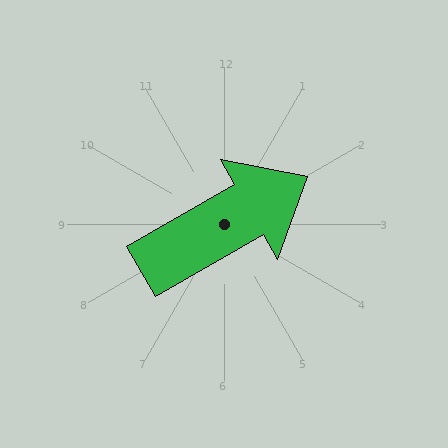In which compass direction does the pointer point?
Northeast.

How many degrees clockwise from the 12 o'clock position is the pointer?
Approximately 60 degrees.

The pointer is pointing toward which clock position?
Roughly 2 o'clock.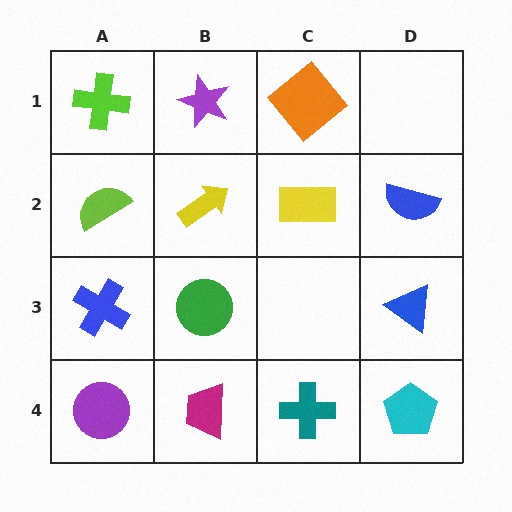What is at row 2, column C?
A yellow rectangle.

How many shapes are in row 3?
3 shapes.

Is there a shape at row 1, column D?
No, that cell is empty.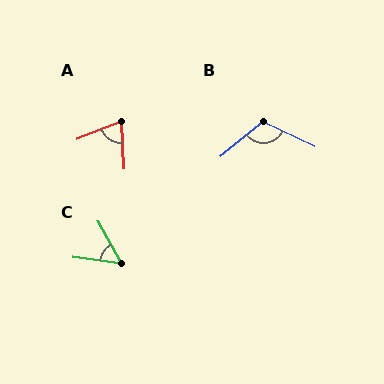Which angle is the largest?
B, at approximately 116 degrees.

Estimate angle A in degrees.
Approximately 71 degrees.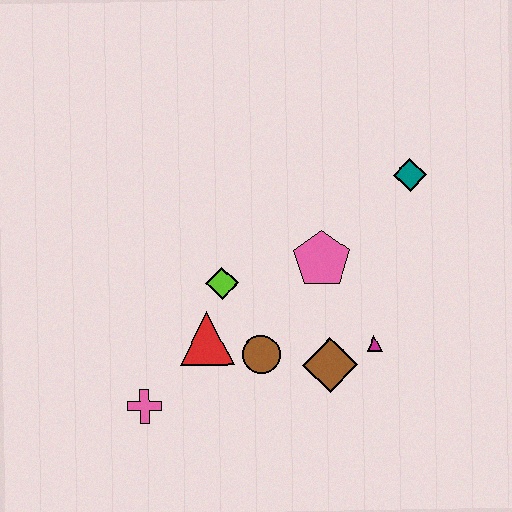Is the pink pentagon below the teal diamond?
Yes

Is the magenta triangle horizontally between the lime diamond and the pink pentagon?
No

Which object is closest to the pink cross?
The red triangle is closest to the pink cross.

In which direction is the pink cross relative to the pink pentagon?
The pink cross is to the left of the pink pentagon.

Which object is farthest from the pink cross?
The teal diamond is farthest from the pink cross.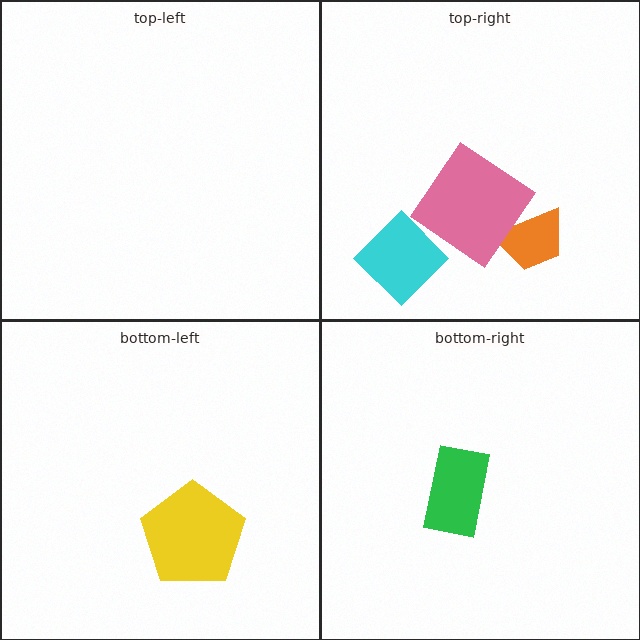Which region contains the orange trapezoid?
The top-right region.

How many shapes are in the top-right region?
3.